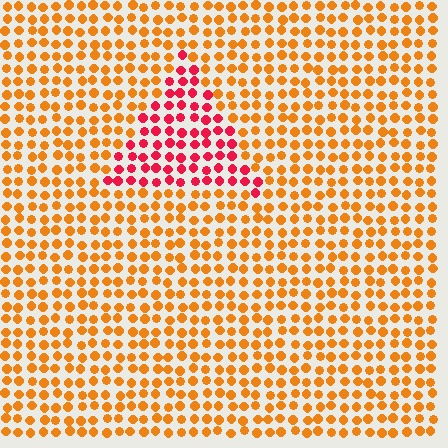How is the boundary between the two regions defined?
The boundary is defined purely by a slight shift in hue (about 44 degrees). Spacing, size, and orientation are identical on both sides.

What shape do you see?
I see a triangle.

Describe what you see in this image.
The image is filled with small orange elements in a uniform arrangement. A triangle-shaped region is visible where the elements are tinted to a slightly different hue, forming a subtle color boundary.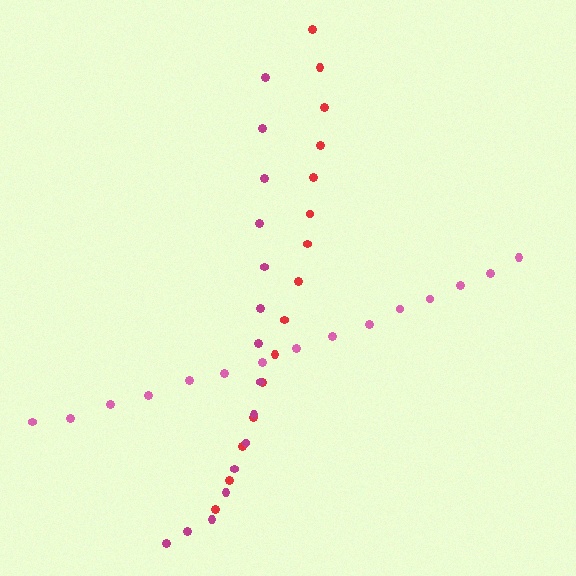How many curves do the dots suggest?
There are 3 distinct paths.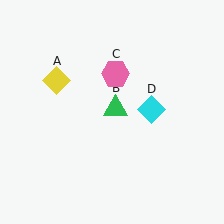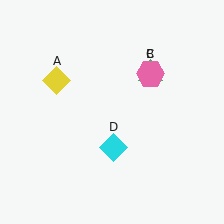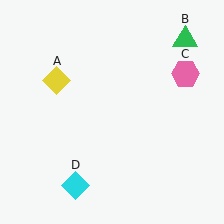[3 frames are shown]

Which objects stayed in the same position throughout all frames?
Yellow diamond (object A) remained stationary.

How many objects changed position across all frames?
3 objects changed position: green triangle (object B), pink hexagon (object C), cyan diamond (object D).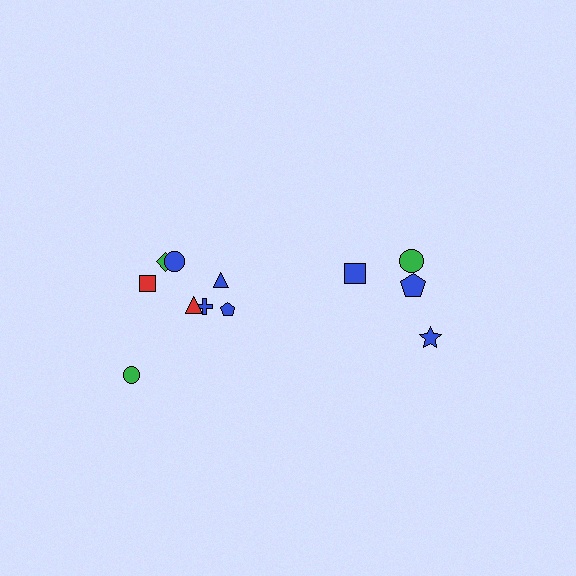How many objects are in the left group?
There are 8 objects.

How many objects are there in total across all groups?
There are 12 objects.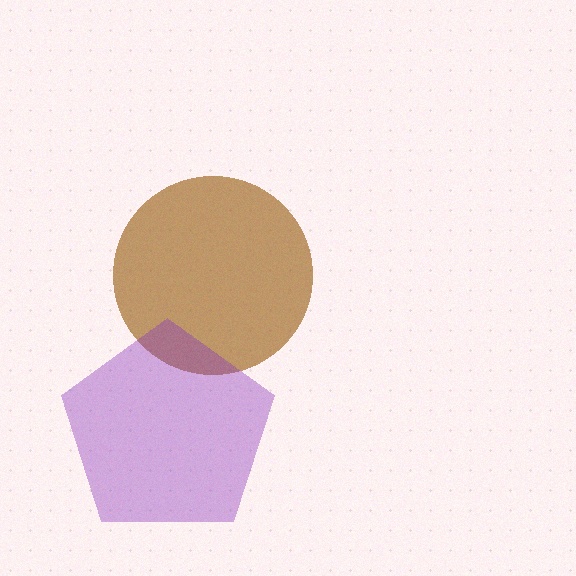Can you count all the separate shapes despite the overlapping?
Yes, there are 2 separate shapes.